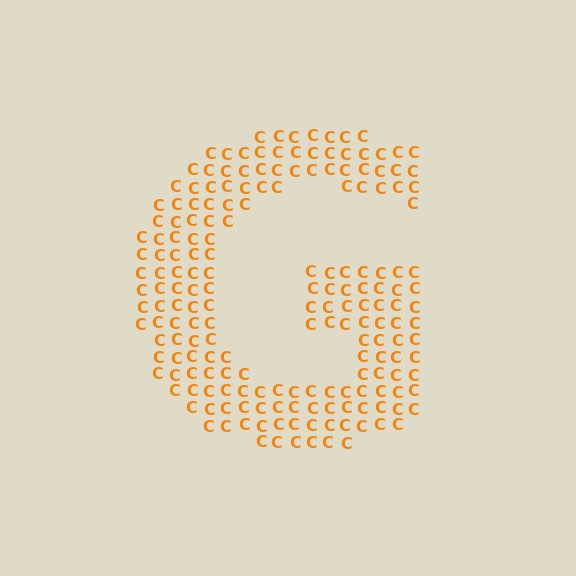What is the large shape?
The large shape is the letter G.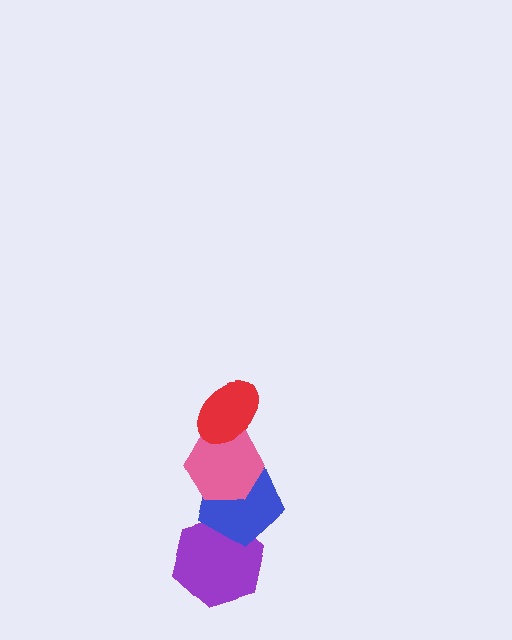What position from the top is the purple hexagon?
The purple hexagon is 4th from the top.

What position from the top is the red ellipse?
The red ellipse is 1st from the top.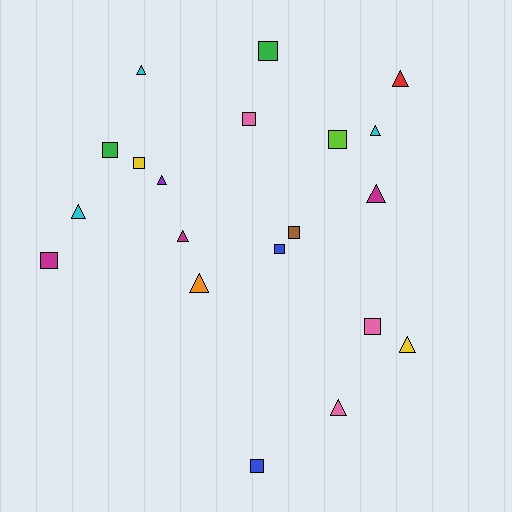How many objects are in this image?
There are 20 objects.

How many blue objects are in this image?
There are 2 blue objects.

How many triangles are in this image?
There are 10 triangles.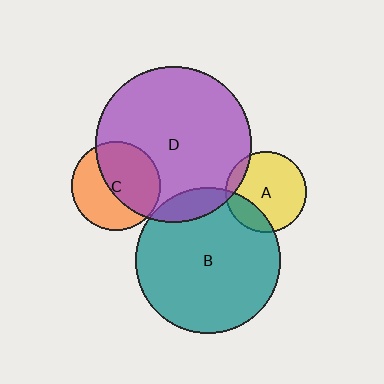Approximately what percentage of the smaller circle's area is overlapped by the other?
Approximately 20%.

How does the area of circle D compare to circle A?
Approximately 3.8 times.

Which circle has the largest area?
Circle D (purple).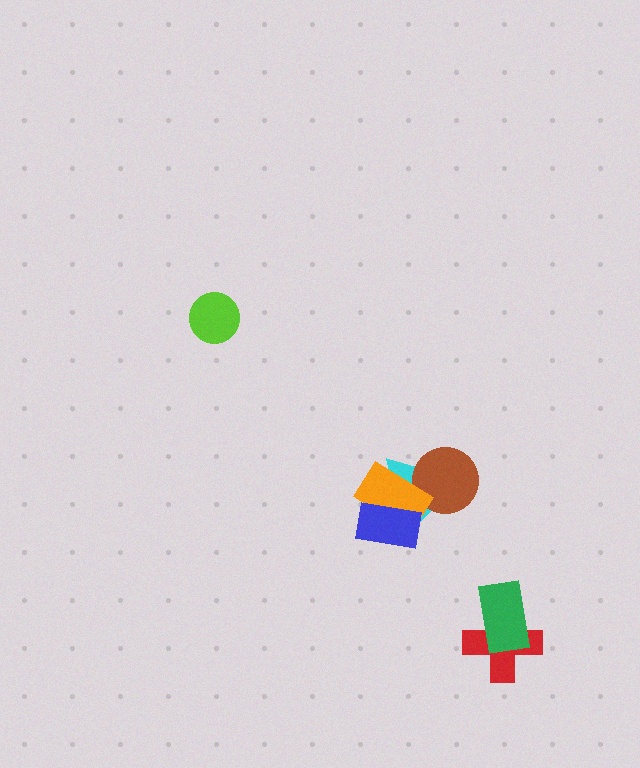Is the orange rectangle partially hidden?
Yes, it is partially covered by another shape.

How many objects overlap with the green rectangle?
1 object overlaps with the green rectangle.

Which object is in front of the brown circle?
The orange rectangle is in front of the brown circle.